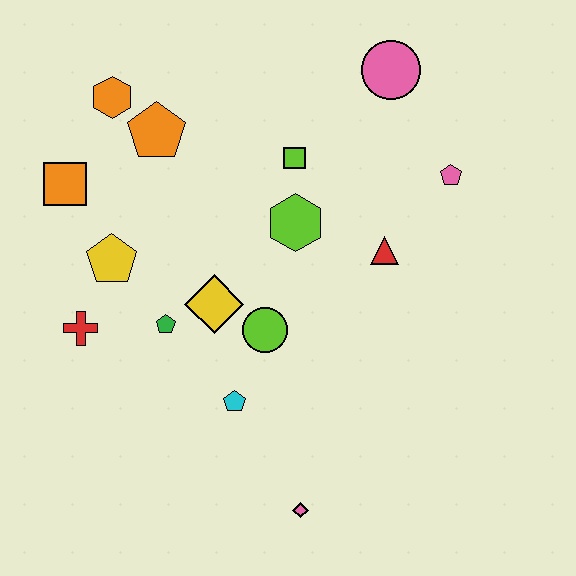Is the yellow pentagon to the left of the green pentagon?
Yes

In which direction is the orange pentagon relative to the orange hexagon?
The orange pentagon is to the right of the orange hexagon.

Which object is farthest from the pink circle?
The pink diamond is farthest from the pink circle.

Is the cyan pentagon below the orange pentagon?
Yes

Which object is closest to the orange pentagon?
The orange hexagon is closest to the orange pentagon.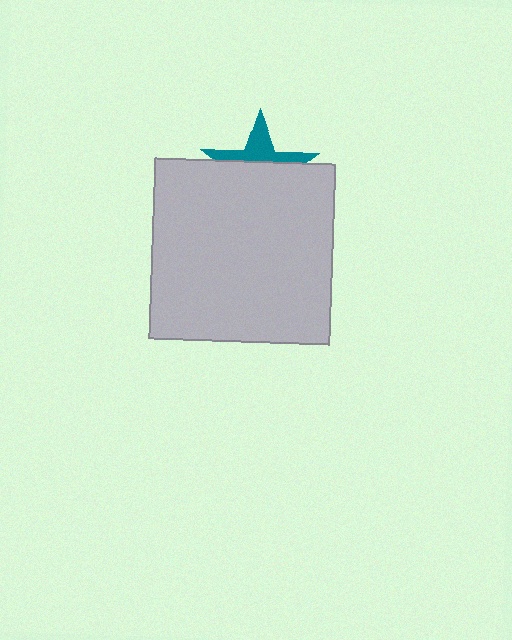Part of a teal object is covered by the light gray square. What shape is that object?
It is a star.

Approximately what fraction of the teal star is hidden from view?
Roughly 63% of the teal star is hidden behind the light gray square.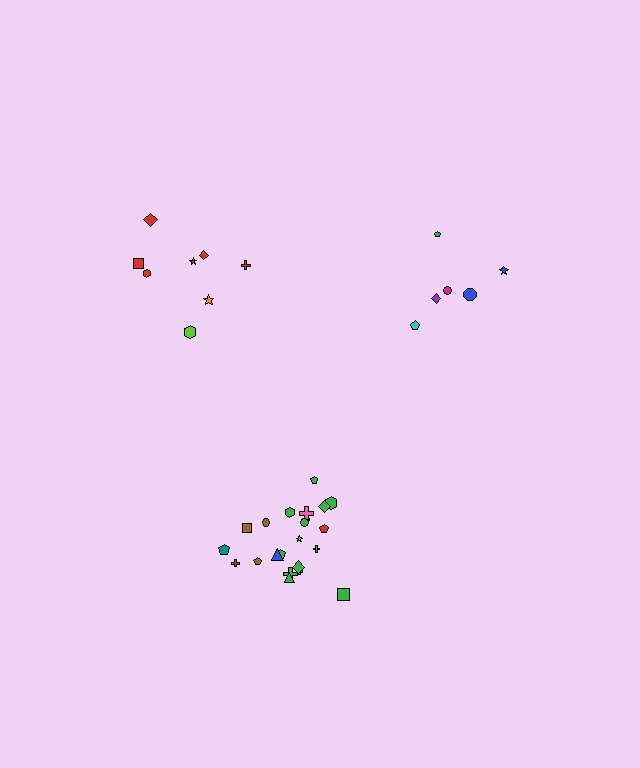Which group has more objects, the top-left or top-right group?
The top-left group.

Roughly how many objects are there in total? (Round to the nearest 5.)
Roughly 35 objects in total.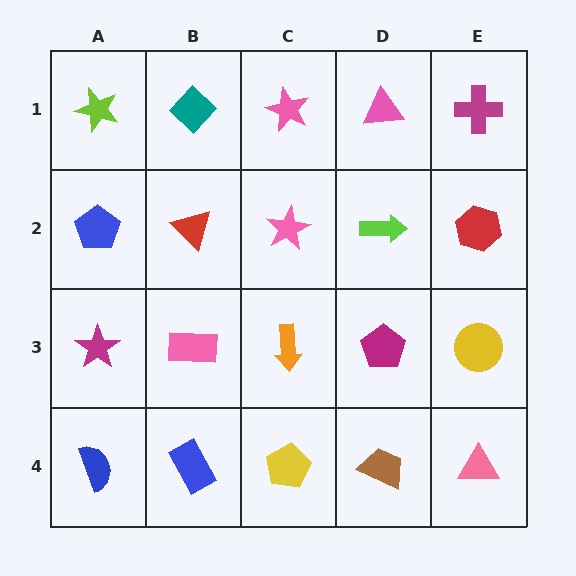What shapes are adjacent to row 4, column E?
A yellow circle (row 3, column E), a brown trapezoid (row 4, column D).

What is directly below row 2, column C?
An orange arrow.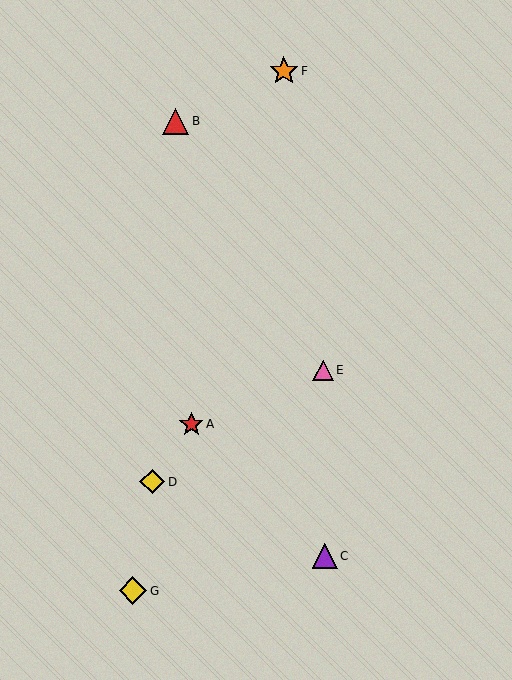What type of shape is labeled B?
Shape B is a red triangle.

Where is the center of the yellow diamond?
The center of the yellow diamond is at (133, 591).